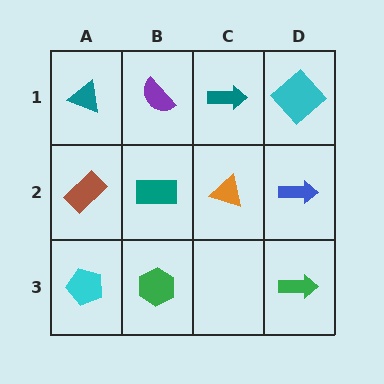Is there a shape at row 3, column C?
No, that cell is empty.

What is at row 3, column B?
A green hexagon.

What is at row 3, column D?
A green arrow.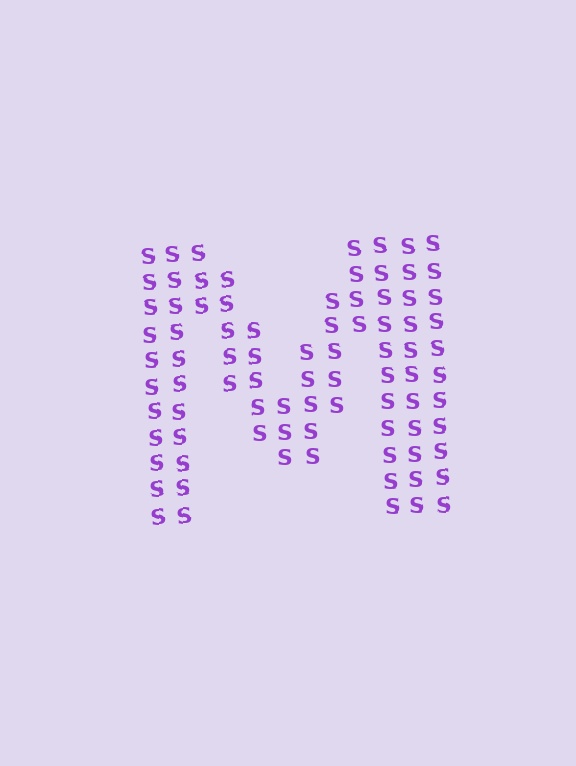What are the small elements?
The small elements are letter S's.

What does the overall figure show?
The overall figure shows the letter M.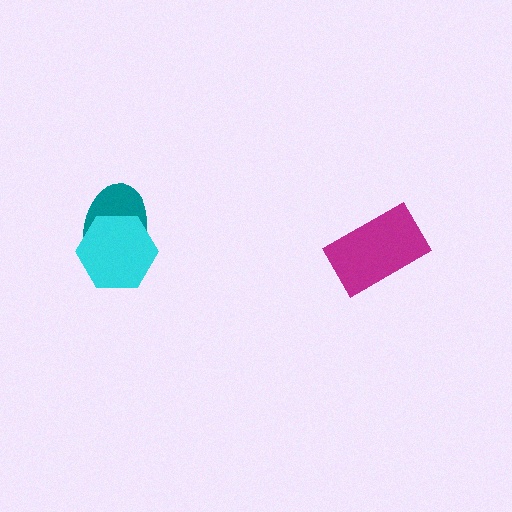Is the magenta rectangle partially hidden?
No, no other shape covers it.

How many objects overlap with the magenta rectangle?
0 objects overlap with the magenta rectangle.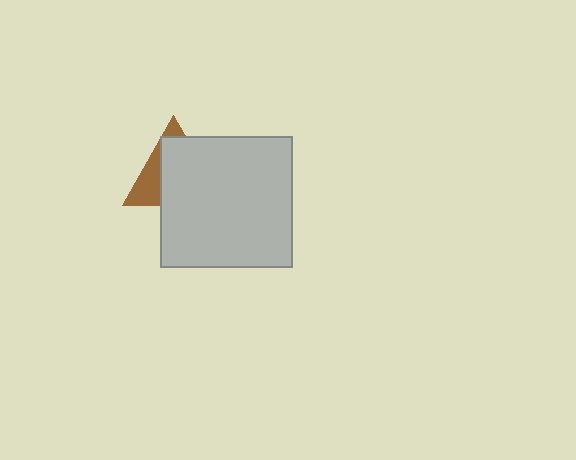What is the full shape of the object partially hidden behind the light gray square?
The partially hidden object is a brown triangle.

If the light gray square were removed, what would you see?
You would see the complete brown triangle.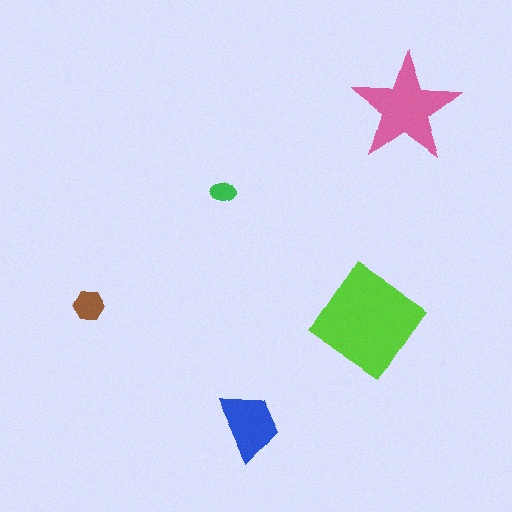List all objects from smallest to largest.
The green ellipse, the brown hexagon, the blue trapezoid, the pink star, the lime diamond.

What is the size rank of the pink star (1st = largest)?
2nd.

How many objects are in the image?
There are 5 objects in the image.